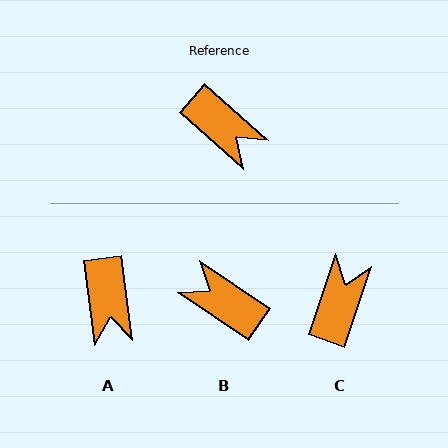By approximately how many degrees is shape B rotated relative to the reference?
Approximately 173 degrees clockwise.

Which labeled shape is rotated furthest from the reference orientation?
B, about 173 degrees away.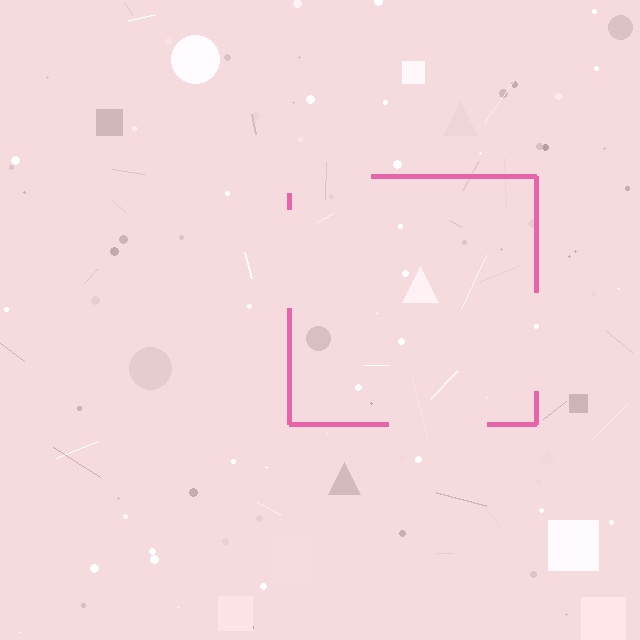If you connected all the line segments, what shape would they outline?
They would outline a square.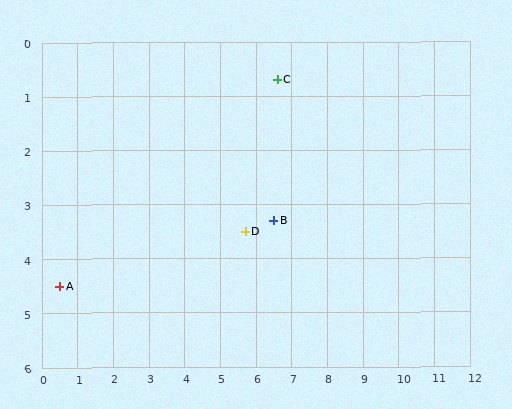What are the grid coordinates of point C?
Point C is at approximately (6.6, 0.7).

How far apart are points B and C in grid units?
Points B and C are about 2.6 grid units apart.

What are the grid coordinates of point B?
Point B is at approximately (6.5, 3.3).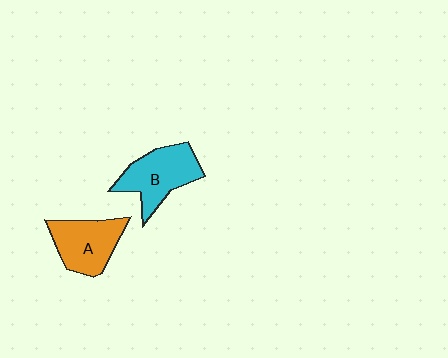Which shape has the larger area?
Shape B (cyan).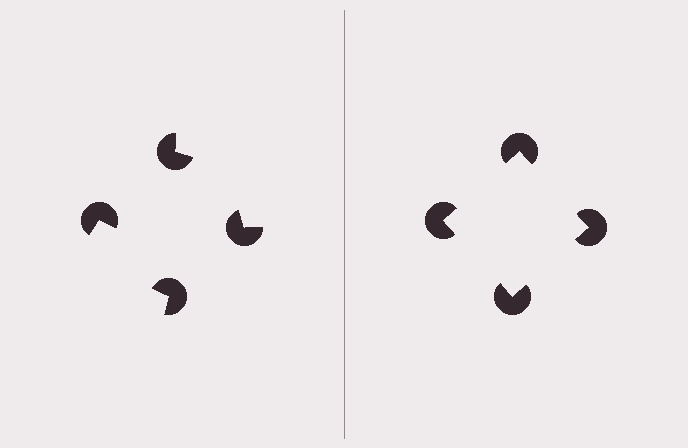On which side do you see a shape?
An illusory square appears on the right side. On the left side the wedge cuts are rotated, so no coherent shape forms.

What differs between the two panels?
The pac-man discs are positioned identically on both sides; only the wedge orientations differ. On the right they align to a square; on the left they are misaligned.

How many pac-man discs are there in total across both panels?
8 — 4 on each side.